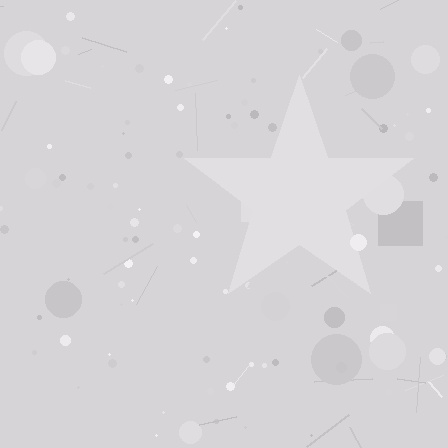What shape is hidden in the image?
A star is hidden in the image.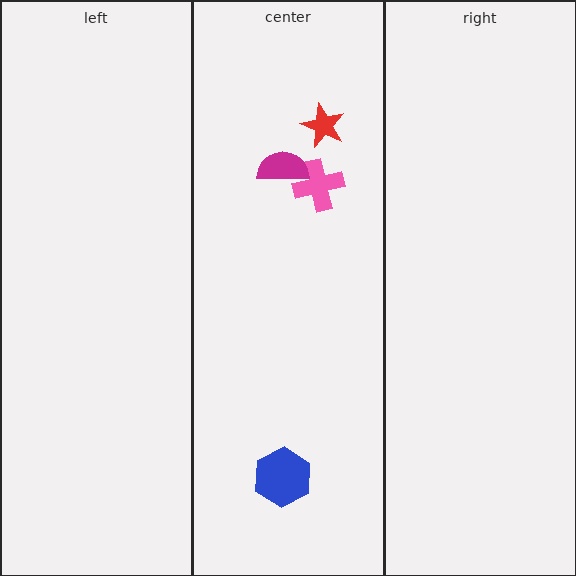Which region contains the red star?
The center region.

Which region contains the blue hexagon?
The center region.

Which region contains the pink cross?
The center region.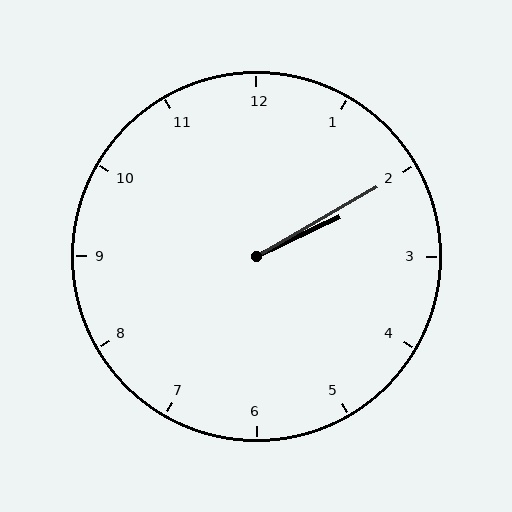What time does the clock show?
2:10.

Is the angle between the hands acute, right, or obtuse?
It is acute.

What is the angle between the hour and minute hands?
Approximately 5 degrees.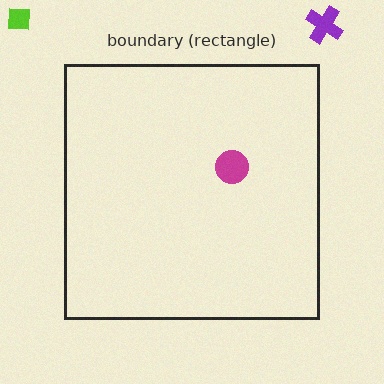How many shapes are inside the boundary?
1 inside, 2 outside.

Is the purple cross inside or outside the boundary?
Outside.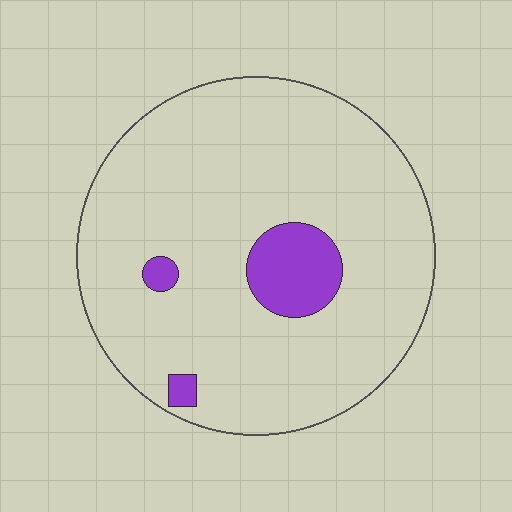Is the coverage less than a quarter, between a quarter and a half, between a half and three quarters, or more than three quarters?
Less than a quarter.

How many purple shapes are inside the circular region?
3.